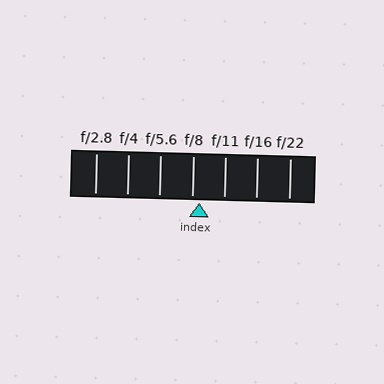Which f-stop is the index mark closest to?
The index mark is closest to f/8.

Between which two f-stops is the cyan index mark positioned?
The index mark is between f/8 and f/11.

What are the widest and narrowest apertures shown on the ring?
The widest aperture shown is f/2.8 and the narrowest is f/22.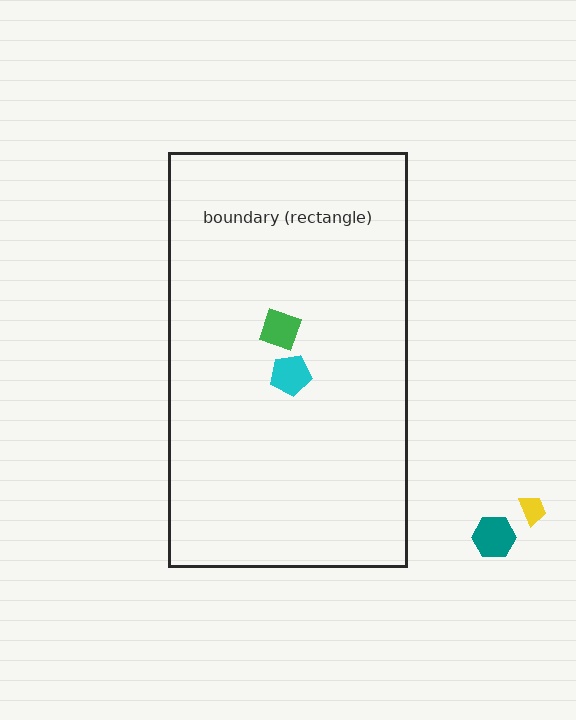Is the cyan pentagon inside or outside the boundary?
Inside.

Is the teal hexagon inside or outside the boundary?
Outside.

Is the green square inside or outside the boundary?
Inside.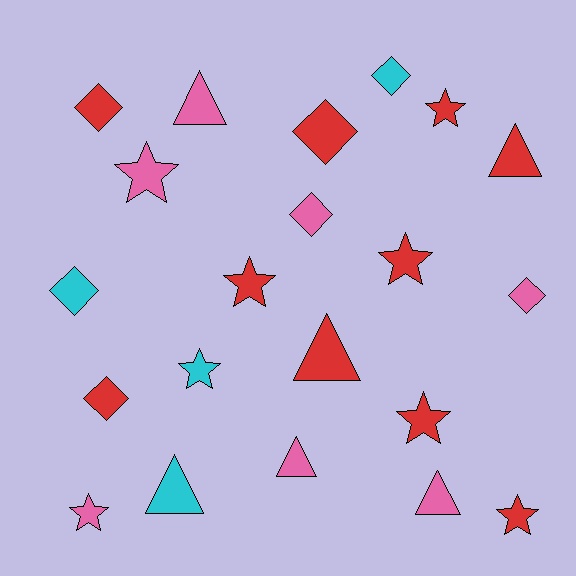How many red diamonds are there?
There are 3 red diamonds.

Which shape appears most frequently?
Star, with 8 objects.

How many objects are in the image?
There are 21 objects.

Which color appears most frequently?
Red, with 10 objects.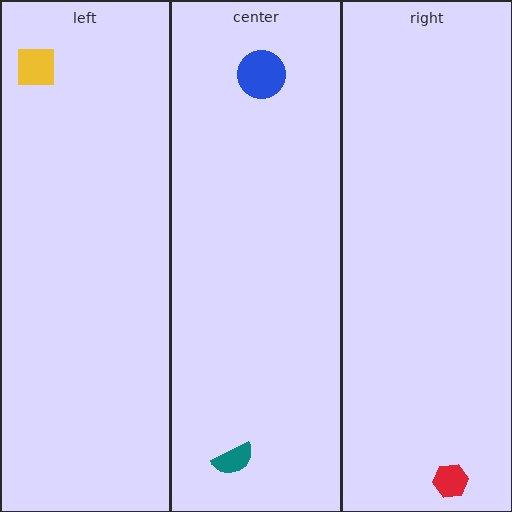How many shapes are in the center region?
2.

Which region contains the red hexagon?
The right region.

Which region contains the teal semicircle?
The center region.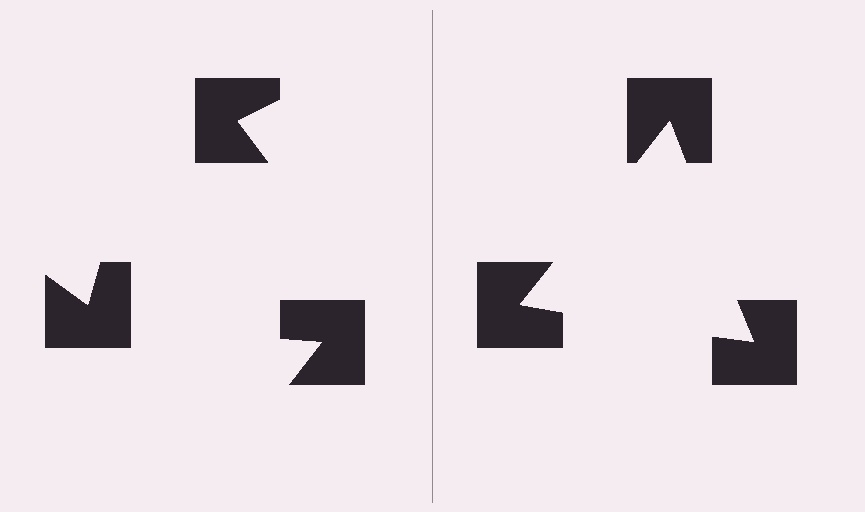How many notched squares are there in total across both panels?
6 — 3 on each side.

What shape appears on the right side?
An illusory triangle.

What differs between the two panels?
The notched squares are positioned identically on both sides; only the wedge orientations differ. On the right they align to a triangle; on the left they are misaligned.